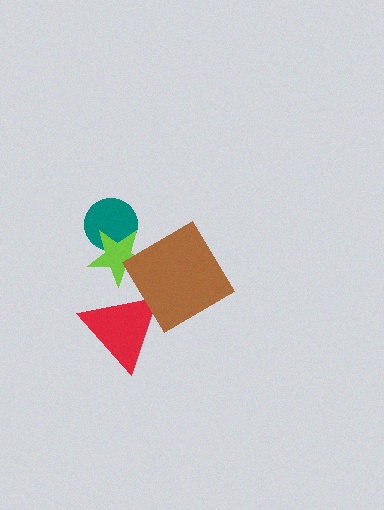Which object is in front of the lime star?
The brown diamond is in front of the lime star.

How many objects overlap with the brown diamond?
2 objects overlap with the brown diamond.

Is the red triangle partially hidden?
Yes, it is partially covered by another shape.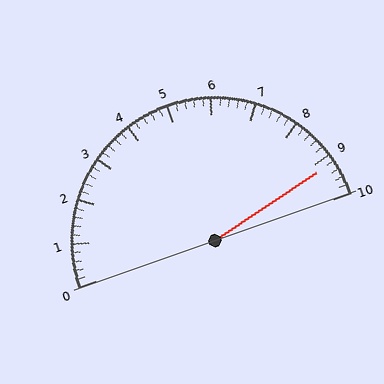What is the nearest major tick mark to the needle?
The nearest major tick mark is 9.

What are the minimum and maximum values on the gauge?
The gauge ranges from 0 to 10.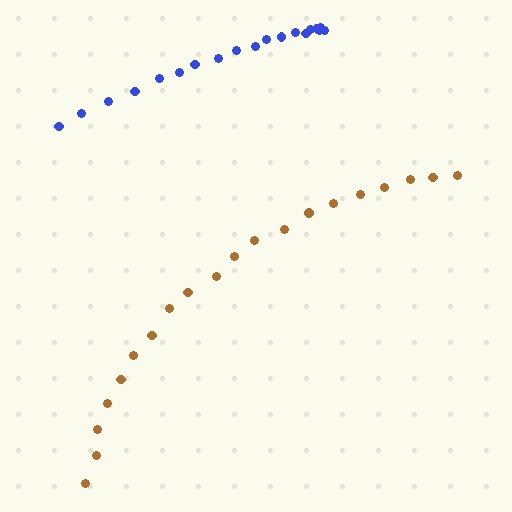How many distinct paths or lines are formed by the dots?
There are 2 distinct paths.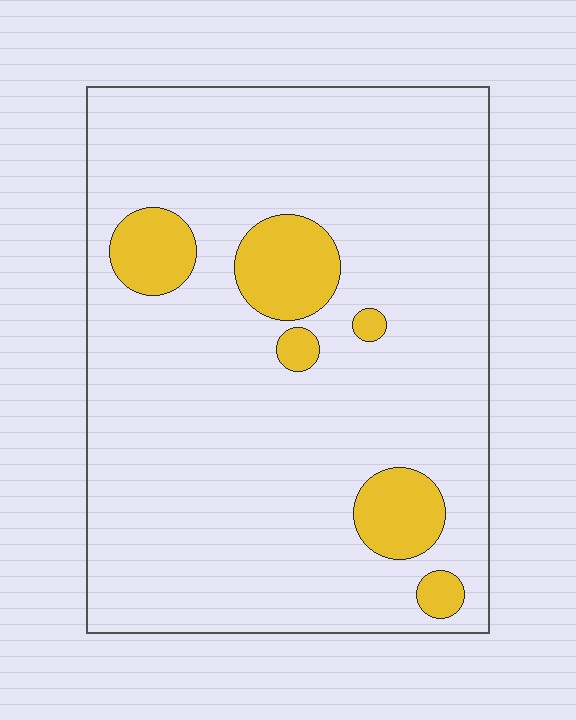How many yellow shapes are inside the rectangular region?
6.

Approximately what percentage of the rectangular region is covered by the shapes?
Approximately 10%.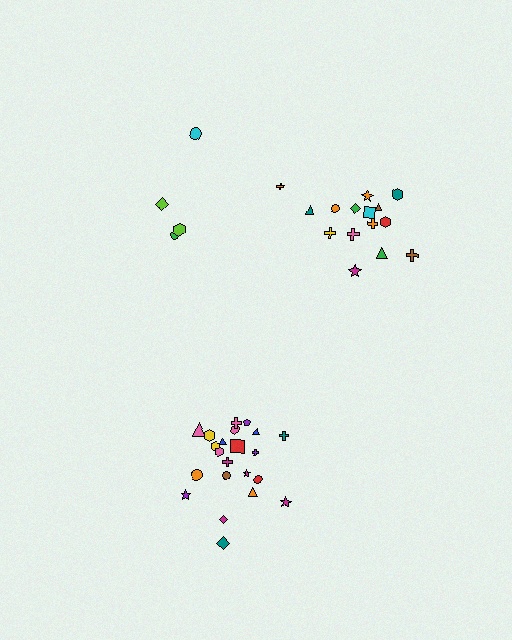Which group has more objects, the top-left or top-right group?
The top-right group.